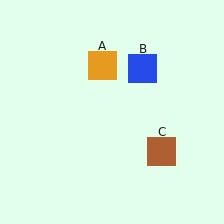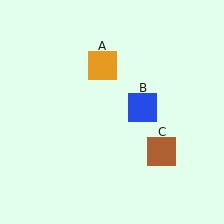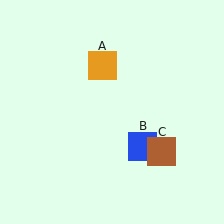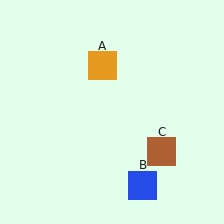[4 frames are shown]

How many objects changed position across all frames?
1 object changed position: blue square (object B).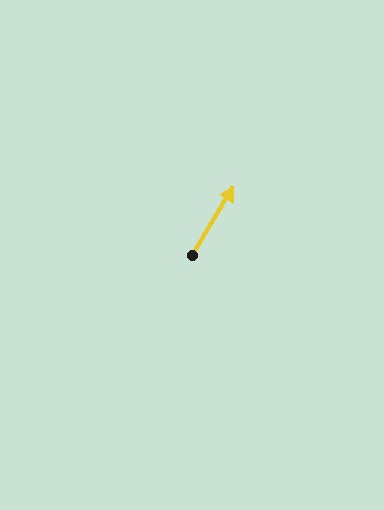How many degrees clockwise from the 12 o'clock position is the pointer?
Approximately 31 degrees.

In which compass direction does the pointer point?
Northeast.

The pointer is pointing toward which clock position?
Roughly 1 o'clock.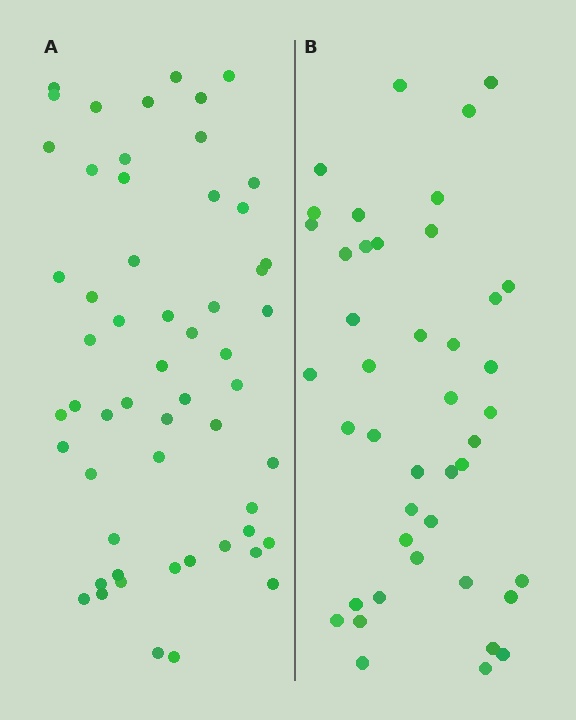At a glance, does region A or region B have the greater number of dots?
Region A (the left region) has more dots.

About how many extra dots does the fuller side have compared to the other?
Region A has approximately 15 more dots than region B.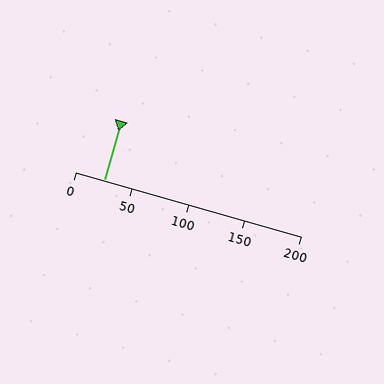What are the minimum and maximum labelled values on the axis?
The axis runs from 0 to 200.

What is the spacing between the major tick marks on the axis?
The major ticks are spaced 50 apart.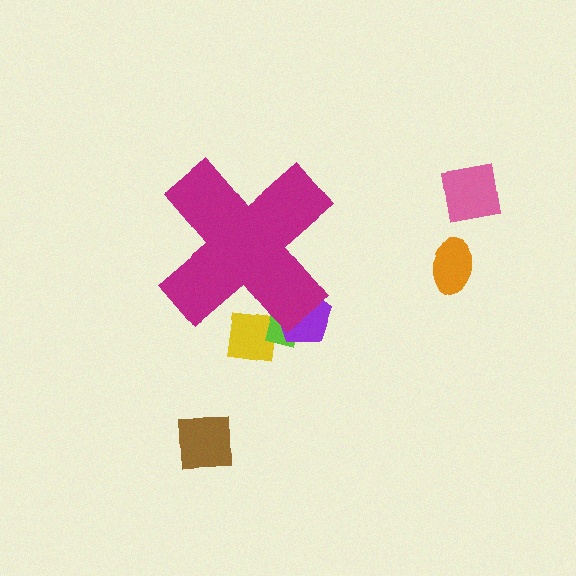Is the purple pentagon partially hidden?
Yes, the purple pentagon is partially hidden behind the magenta cross.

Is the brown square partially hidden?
No, the brown square is fully visible.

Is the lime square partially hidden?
Yes, the lime square is partially hidden behind the magenta cross.